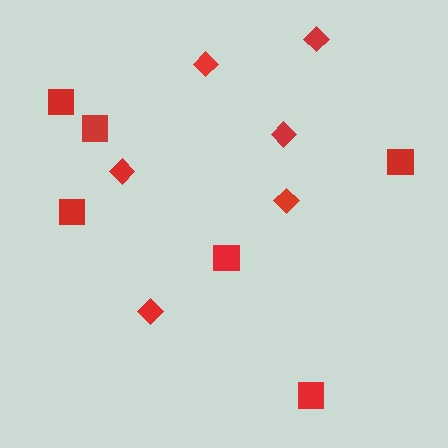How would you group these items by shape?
There are 2 groups: one group of diamonds (6) and one group of squares (6).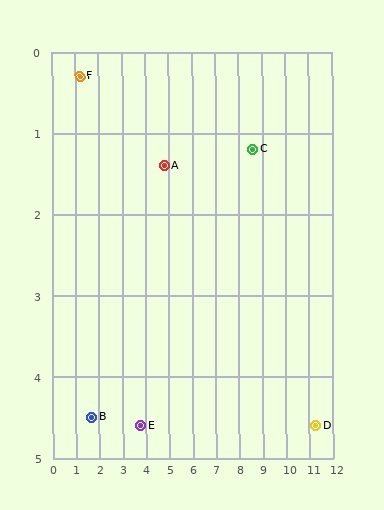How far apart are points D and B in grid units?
Points D and B are about 9.6 grid units apart.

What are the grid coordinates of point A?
Point A is at approximately (4.8, 1.4).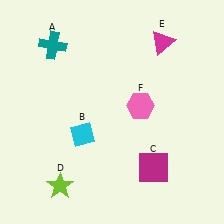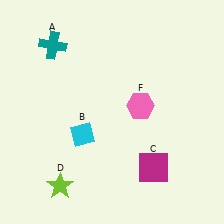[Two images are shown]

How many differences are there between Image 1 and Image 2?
There is 1 difference between the two images.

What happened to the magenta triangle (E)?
The magenta triangle (E) was removed in Image 2. It was in the top-right area of Image 1.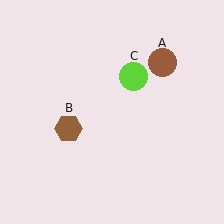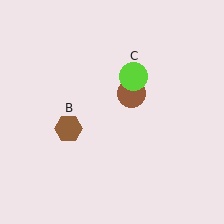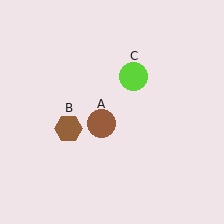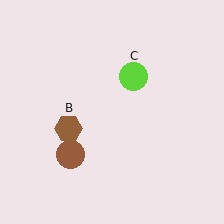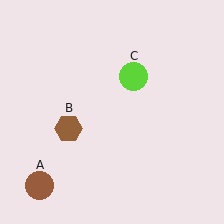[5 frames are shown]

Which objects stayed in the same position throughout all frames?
Brown hexagon (object B) and lime circle (object C) remained stationary.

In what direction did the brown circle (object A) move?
The brown circle (object A) moved down and to the left.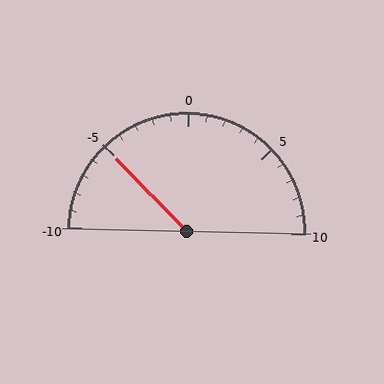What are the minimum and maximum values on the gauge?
The gauge ranges from -10 to 10.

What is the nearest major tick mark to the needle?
The nearest major tick mark is -5.